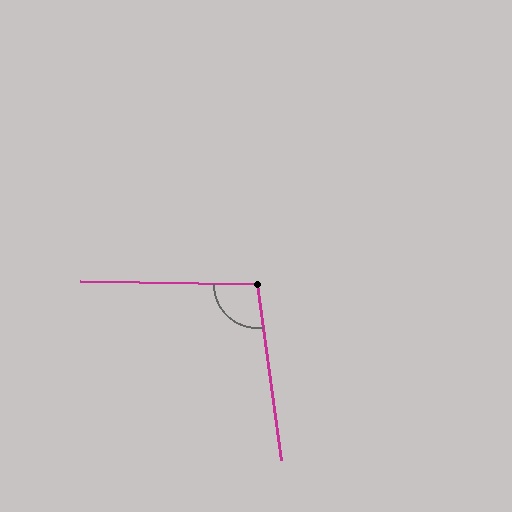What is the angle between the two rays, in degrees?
Approximately 99 degrees.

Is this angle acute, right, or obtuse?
It is obtuse.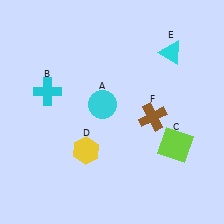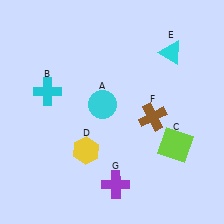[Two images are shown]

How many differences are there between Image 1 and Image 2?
There is 1 difference between the two images.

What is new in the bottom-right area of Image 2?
A purple cross (G) was added in the bottom-right area of Image 2.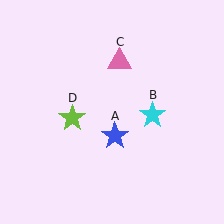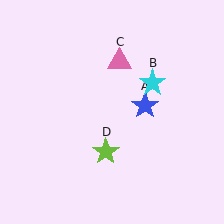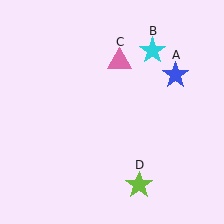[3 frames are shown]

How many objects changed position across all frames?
3 objects changed position: blue star (object A), cyan star (object B), lime star (object D).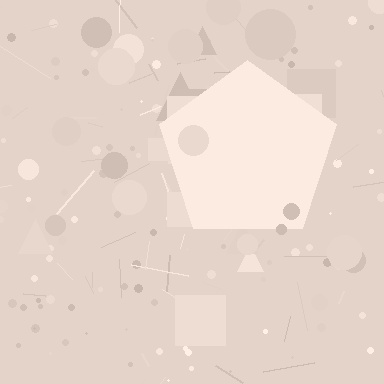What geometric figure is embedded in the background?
A pentagon is embedded in the background.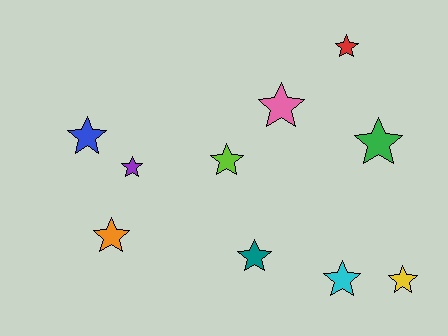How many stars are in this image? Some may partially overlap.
There are 10 stars.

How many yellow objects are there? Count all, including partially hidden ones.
There is 1 yellow object.